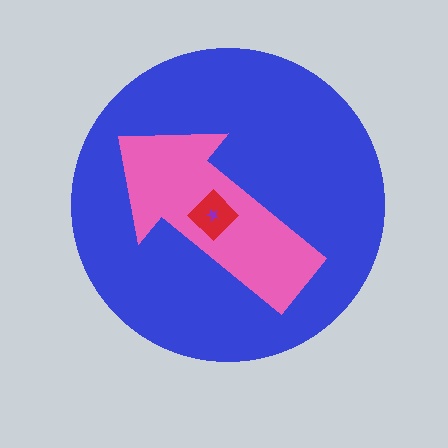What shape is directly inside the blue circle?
The pink arrow.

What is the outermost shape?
The blue circle.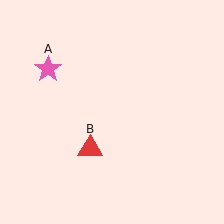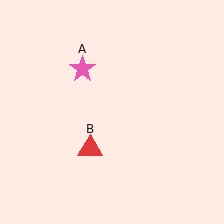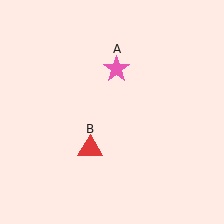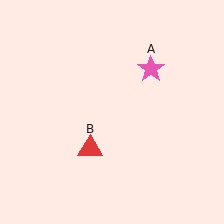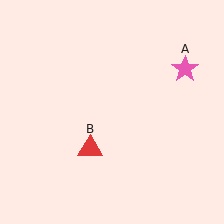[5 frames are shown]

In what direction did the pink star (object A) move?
The pink star (object A) moved right.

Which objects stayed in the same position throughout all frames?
Red triangle (object B) remained stationary.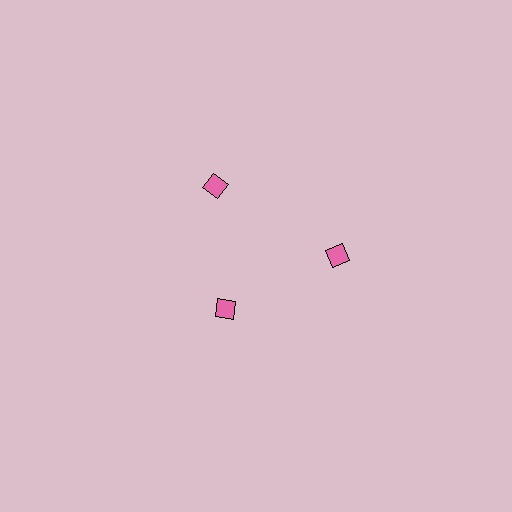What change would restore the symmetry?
The symmetry would be restored by moving it outward, back onto the ring so that all 3 squares sit at equal angles and equal distance from the center.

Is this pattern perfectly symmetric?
No. The 3 pink squares are arranged in a ring, but one element near the 7 o'clock position is pulled inward toward the center, breaking the 3-fold rotational symmetry.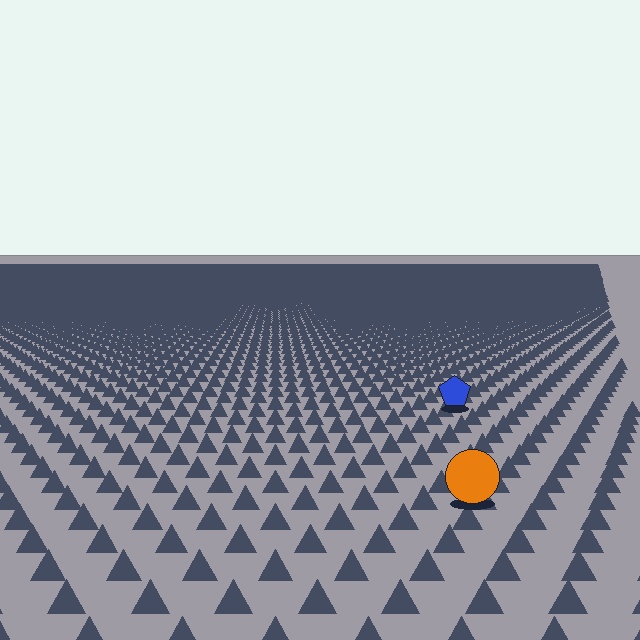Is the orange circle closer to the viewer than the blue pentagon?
Yes. The orange circle is closer — you can tell from the texture gradient: the ground texture is coarser near it.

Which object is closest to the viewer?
The orange circle is closest. The texture marks near it are larger and more spread out.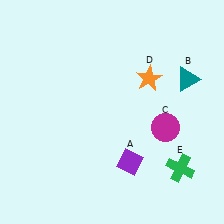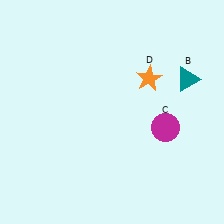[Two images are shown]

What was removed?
The green cross (E), the purple diamond (A) were removed in Image 2.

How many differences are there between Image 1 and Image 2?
There are 2 differences between the two images.